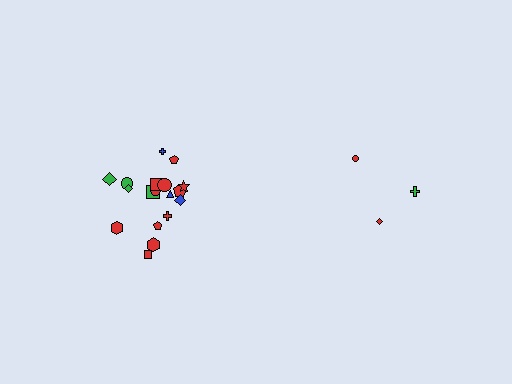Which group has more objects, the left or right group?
The left group.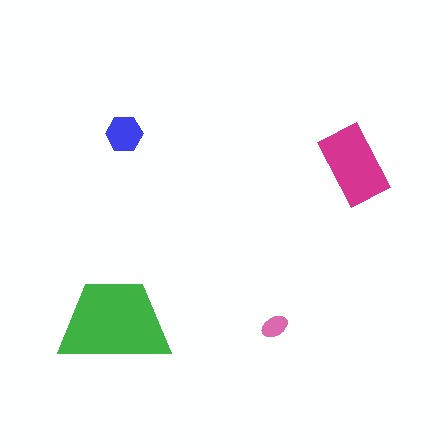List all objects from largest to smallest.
The green trapezoid, the magenta rectangle, the blue hexagon, the pink ellipse.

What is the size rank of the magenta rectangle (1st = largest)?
2nd.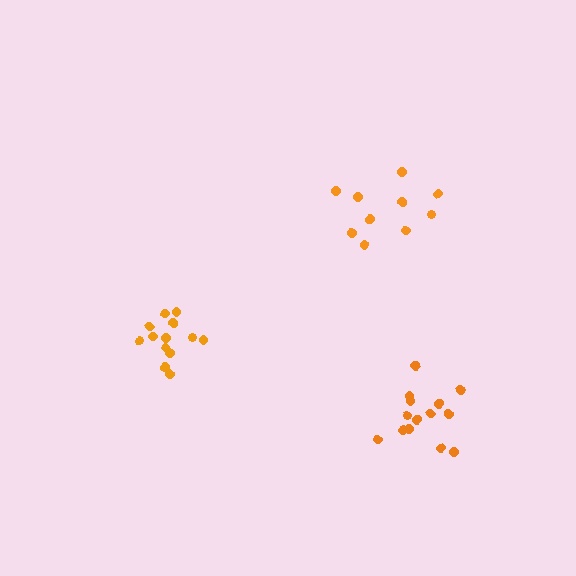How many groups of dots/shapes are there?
There are 3 groups.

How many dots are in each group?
Group 1: 10 dots, Group 2: 13 dots, Group 3: 15 dots (38 total).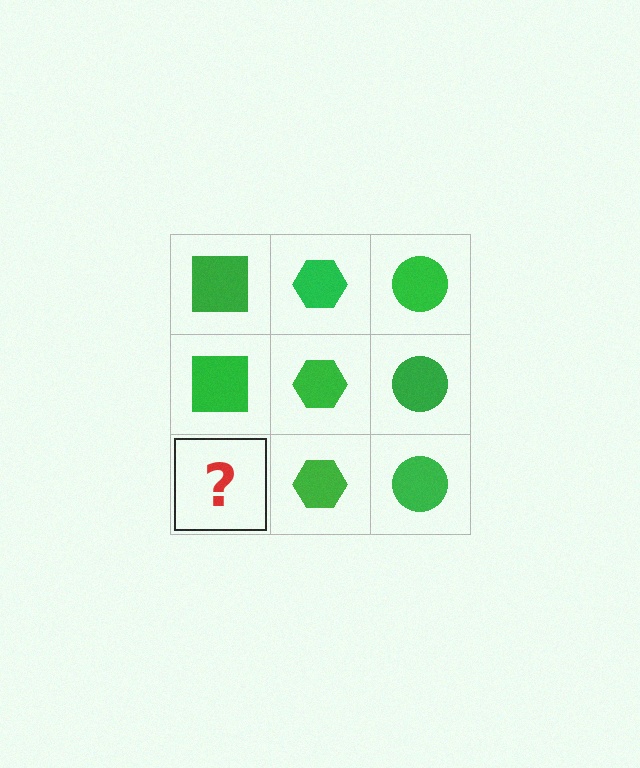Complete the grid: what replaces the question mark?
The question mark should be replaced with a green square.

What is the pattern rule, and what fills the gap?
The rule is that each column has a consistent shape. The gap should be filled with a green square.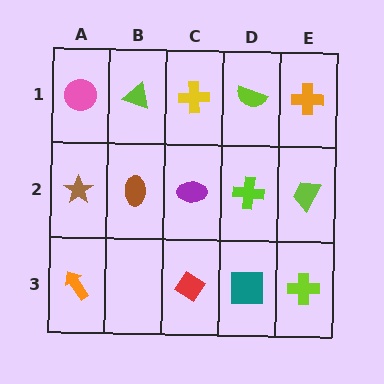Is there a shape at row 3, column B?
No, that cell is empty.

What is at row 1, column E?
An orange cross.